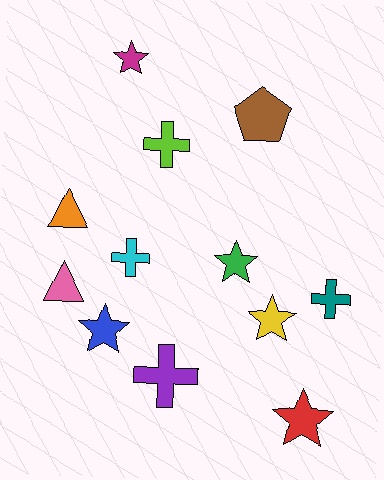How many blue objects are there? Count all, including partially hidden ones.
There is 1 blue object.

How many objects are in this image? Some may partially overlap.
There are 12 objects.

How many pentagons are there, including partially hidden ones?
There is 1 pentagon.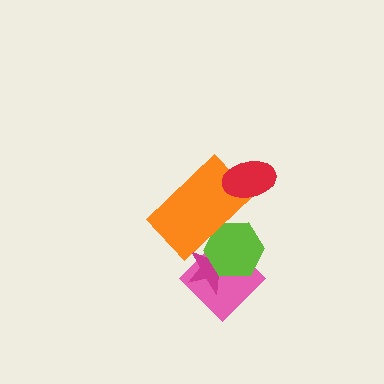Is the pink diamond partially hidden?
Yes, it is partially covered by another shape.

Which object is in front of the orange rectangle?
The red ellipse is in front of the orange rectangle.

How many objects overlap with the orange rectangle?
4 objects overlap with the orange rectangle.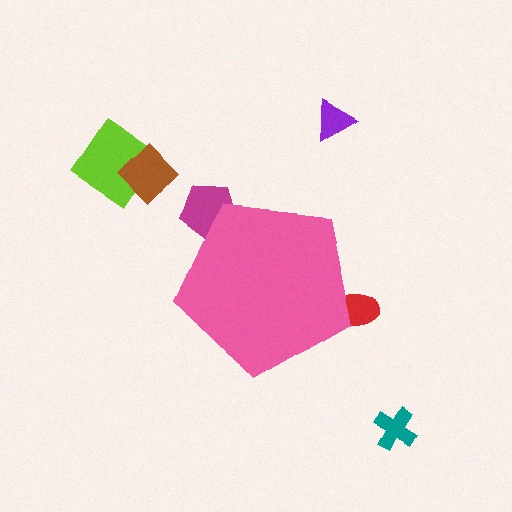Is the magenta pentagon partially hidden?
Yes, the magenta pentagon is partially hidden behind the pink pentagon.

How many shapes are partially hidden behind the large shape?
2 shapes are partially hidden.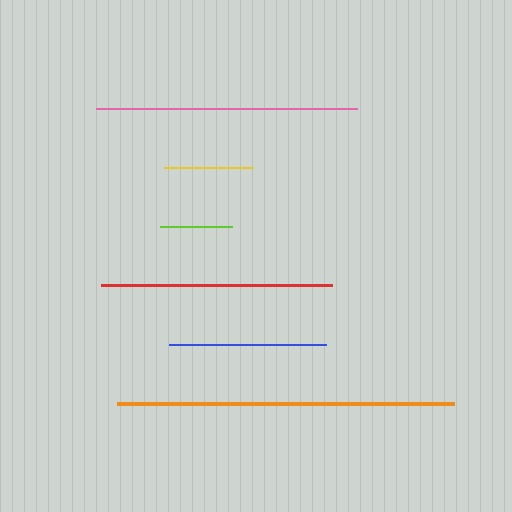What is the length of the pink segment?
The pink segment is approximately 261 pixels long.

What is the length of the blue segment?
The blue segment is approximately 157 pixels long.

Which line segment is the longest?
The orange line is the longest at approximately 336 pixels.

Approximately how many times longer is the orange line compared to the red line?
The orange line is approximately 1.5 times the length of the red line.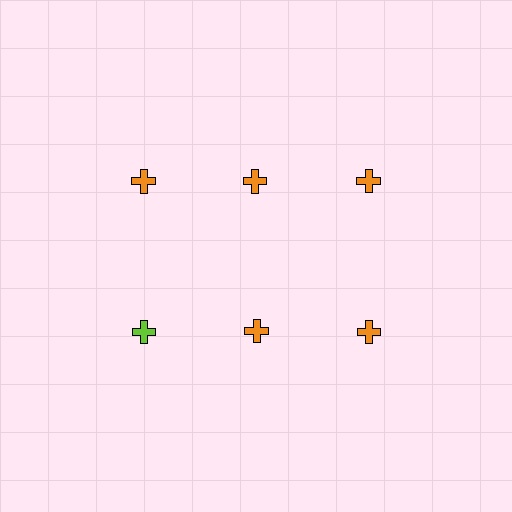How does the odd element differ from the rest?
It has a different color: lime instead of orange.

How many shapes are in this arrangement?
There are 6 shapes arranged in a grid pattern.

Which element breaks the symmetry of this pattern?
The lime cross in the second row, leftmost column breaks the symmetry. All other shapes are orange crosses.